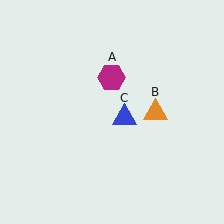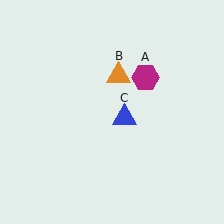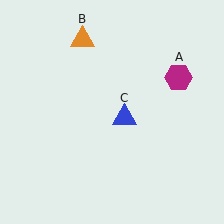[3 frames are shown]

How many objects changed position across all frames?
2 objects changed position: magenta hexagon (object A), orange triangle (object B).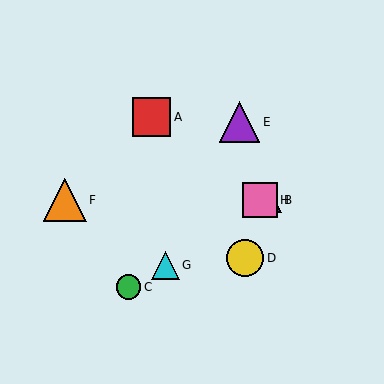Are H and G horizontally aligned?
No, H is at y≈200 and G is at y≈265.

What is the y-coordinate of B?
Object B is at y≈200.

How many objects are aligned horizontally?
3 objects (B, F, H) are aligned horizontally.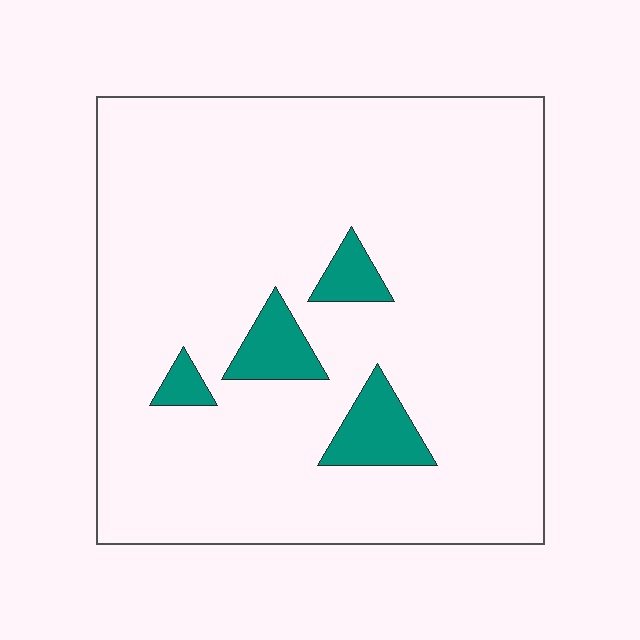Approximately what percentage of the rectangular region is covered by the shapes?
Approximately 10%.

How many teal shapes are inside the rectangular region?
4.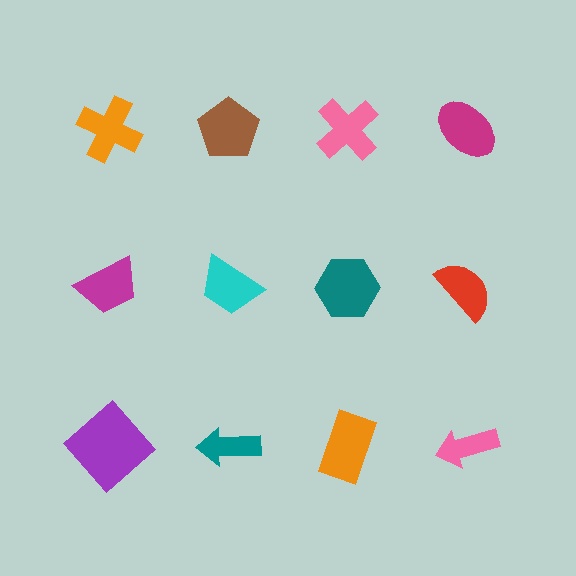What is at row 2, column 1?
A magenta trapezoid.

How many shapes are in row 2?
4 shapes.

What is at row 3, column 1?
A purple diamond.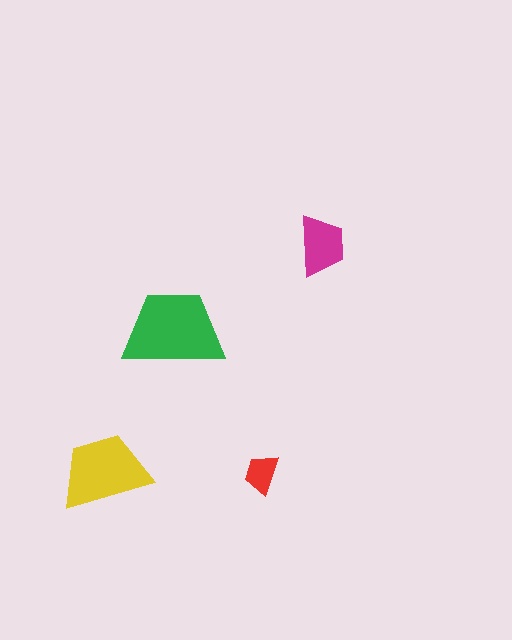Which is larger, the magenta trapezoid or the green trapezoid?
The green one.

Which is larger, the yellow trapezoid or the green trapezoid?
The green one.